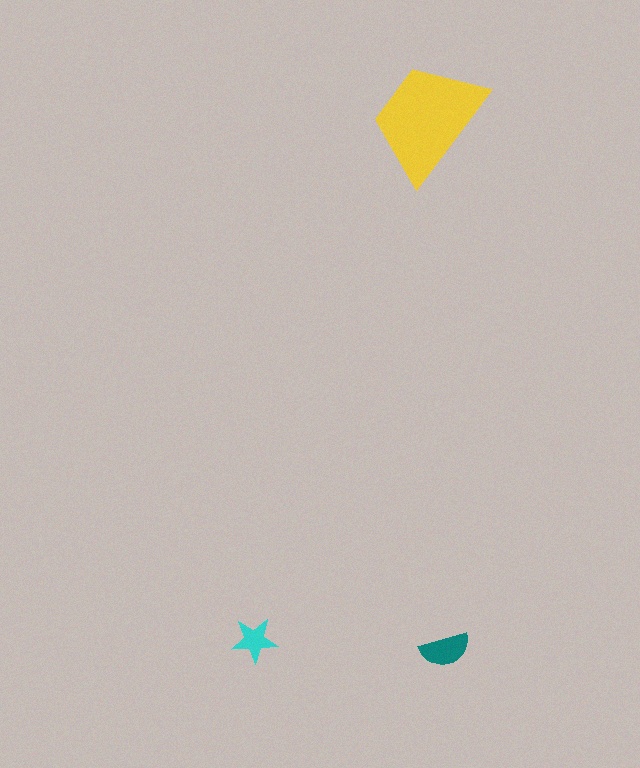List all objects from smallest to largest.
The cyan star, the teal semicircle, the yellow trapezoid.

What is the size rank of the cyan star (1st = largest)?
3rd.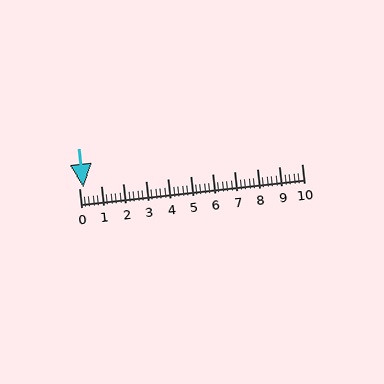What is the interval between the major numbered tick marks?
The major tick marks are spaced 1 units apart.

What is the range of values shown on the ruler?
The ruler shows values from 0 to 10.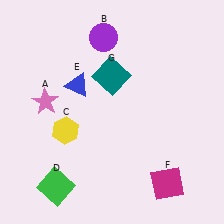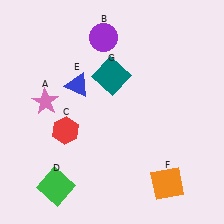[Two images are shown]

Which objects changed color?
C changed from yellow to red. F changed from magenta to orange.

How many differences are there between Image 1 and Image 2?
There are 2 differences between the two images.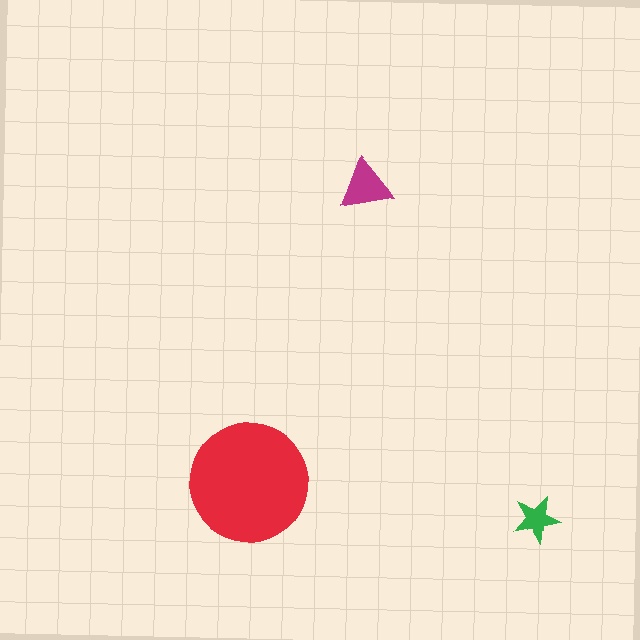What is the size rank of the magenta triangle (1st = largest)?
2nd.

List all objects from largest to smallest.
The red circle, the magenta triangle, the green star.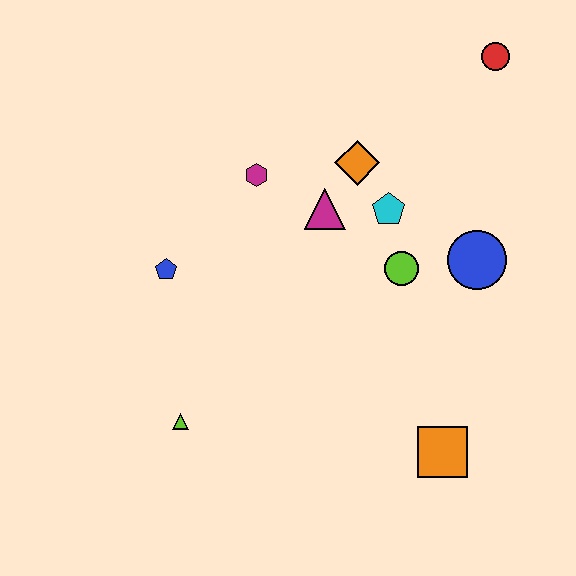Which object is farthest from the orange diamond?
The lime triangle is farthest from the orange diamond.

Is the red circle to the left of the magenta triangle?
No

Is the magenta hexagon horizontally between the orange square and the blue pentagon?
Yes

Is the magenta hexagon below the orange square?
No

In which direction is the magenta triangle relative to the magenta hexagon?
The magenta triangle is to the right of the magenta hexagon.